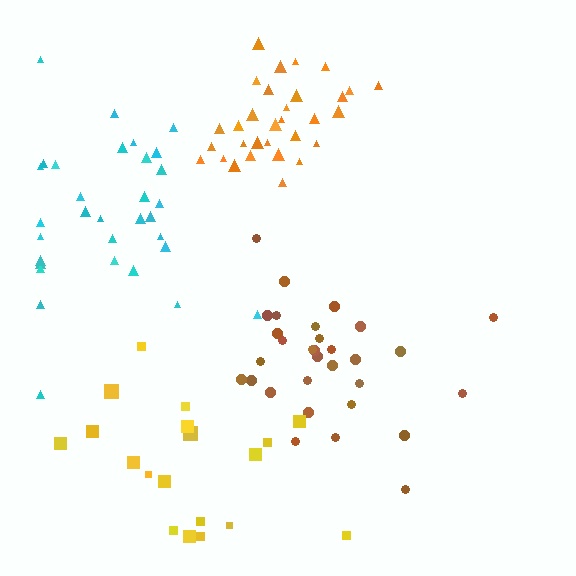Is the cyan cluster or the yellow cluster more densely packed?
Cyan.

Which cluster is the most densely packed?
Orange.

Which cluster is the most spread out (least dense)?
Yellow.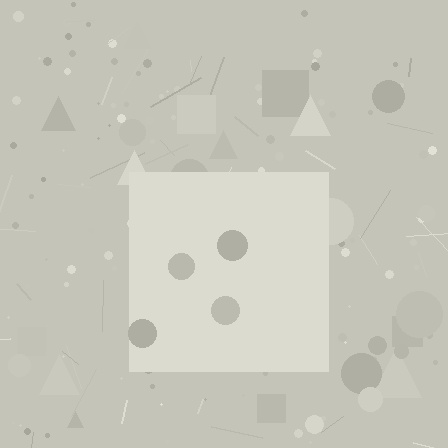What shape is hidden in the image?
A square is hidden in the image.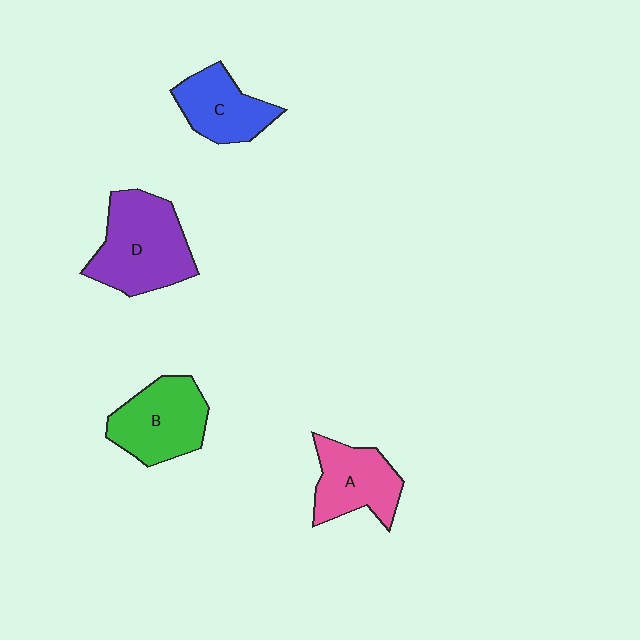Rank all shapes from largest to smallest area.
From largest to smallest: D (purple), B (green), A (pink), C (blue).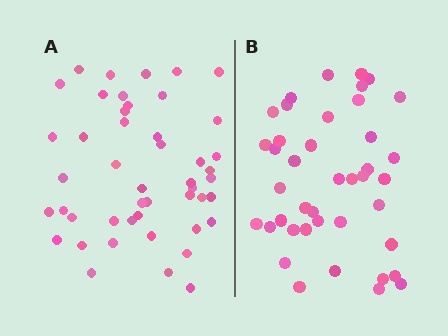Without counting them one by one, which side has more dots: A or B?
Region A (the left region) has more dots.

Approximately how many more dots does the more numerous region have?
Region A has about 6 more dots than region B.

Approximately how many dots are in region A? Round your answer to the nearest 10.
About 50 dots. (The exact count is 47, which rounds to 50.)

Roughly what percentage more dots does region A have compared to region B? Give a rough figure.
About 15% more.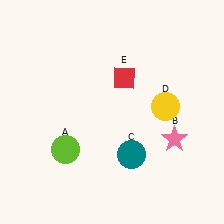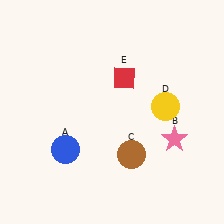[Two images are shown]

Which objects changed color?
A changed from lime to blue. C changed from teal to brown.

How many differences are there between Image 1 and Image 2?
There are 2 differences between the two images.